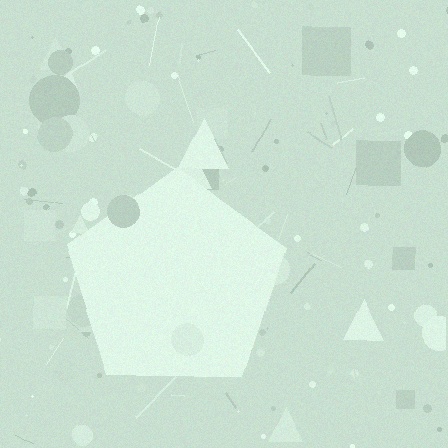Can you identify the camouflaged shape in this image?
The camouflaged shape is a pentagon.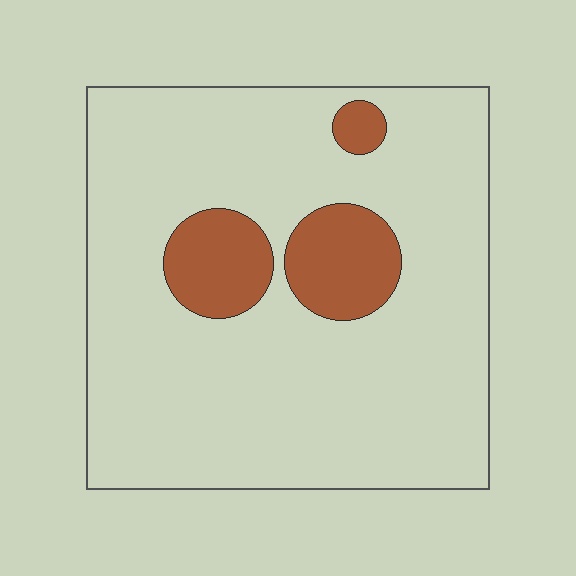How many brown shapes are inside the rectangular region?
3.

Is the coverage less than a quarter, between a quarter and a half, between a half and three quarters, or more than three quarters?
Less than a quarter.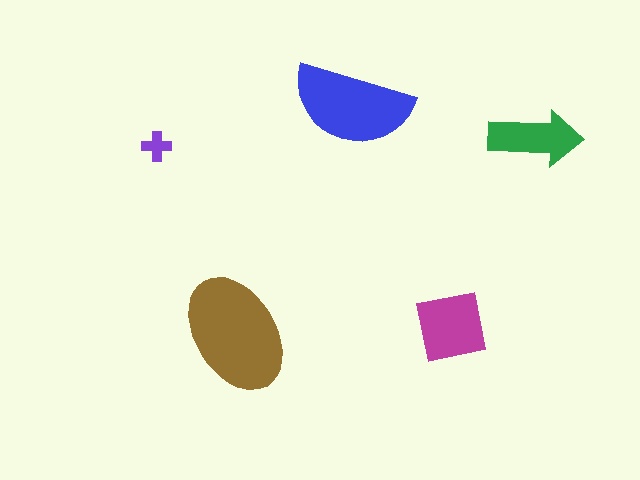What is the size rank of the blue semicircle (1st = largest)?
2nd.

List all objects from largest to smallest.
The brown ellipse, the blue semicircle, the magenta square, the green arrow, the purple cross.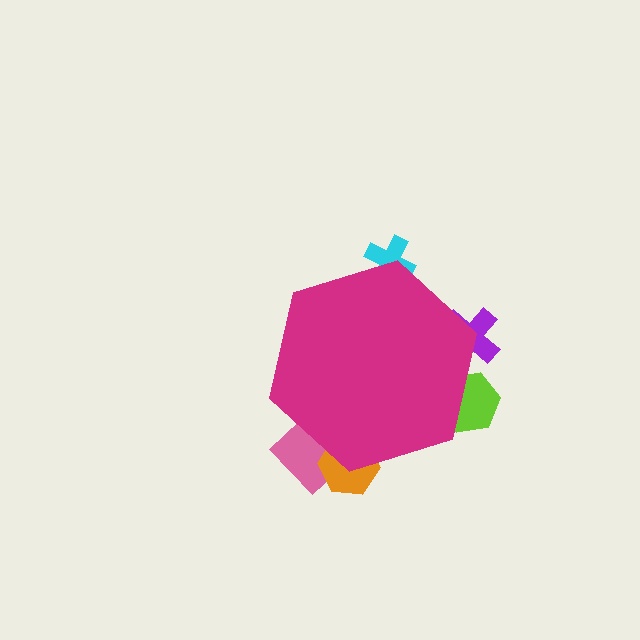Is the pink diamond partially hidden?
Yes, the pink diamond is partially hidden behind the magenta hexagon.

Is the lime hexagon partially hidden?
Yes, the lime hexagon is partially hidden behind the magenta hexagon.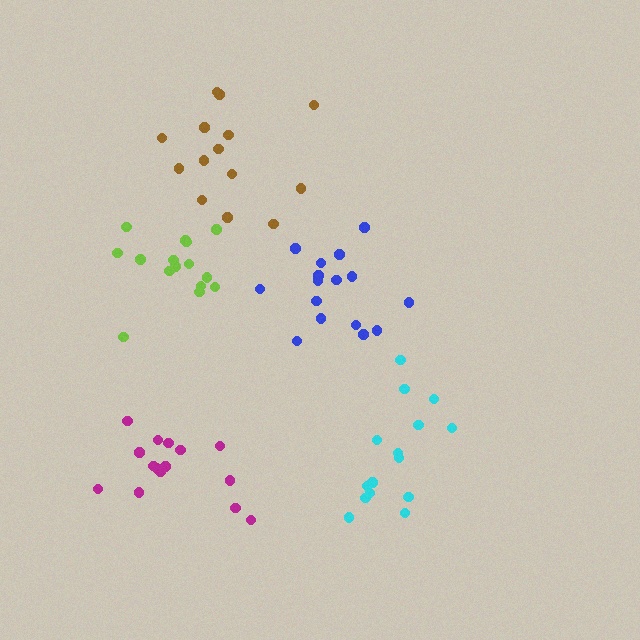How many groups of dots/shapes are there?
There are 5 groups.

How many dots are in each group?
Group 1: 16 dots, Group 2: 14 dots, Group 3: 15 dots, Group 4: 15 dots, Group 5: 15 dots (75 total).